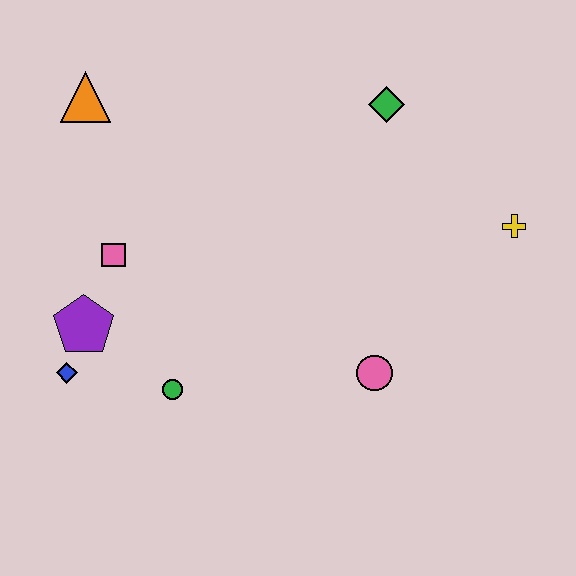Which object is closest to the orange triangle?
The pink square is closest to the orange triangle.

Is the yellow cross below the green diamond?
Yes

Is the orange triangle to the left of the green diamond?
Yes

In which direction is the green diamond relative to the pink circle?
The green diamond is above the pink circle.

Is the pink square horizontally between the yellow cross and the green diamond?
No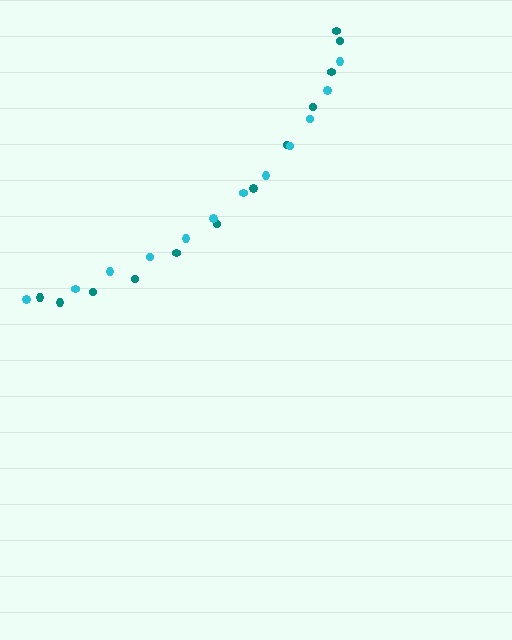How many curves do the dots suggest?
There are 2 distinct paths.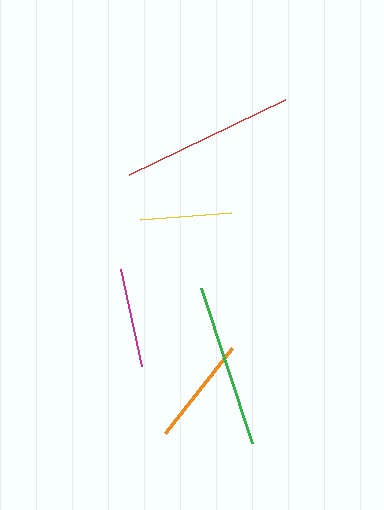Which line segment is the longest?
The red line is the longest at approximately 172 pixels.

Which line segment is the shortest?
The yellow line is the shortest at approximately 92 pixels.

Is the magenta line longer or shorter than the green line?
The green line is longer than the magenta line.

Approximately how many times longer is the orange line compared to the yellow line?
The orange line is approximately 1.2 times the length of the yellow line.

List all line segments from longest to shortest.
From longest to shortest: red, green, orange, magenta, yellow.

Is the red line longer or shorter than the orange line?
The red line is longer than the orange line.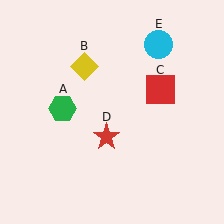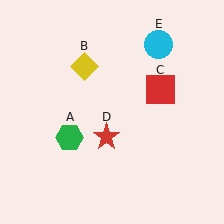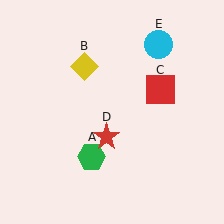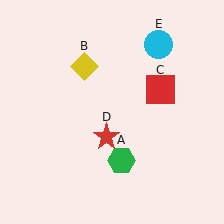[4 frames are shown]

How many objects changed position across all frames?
1 object changed position: green hexagon (object A).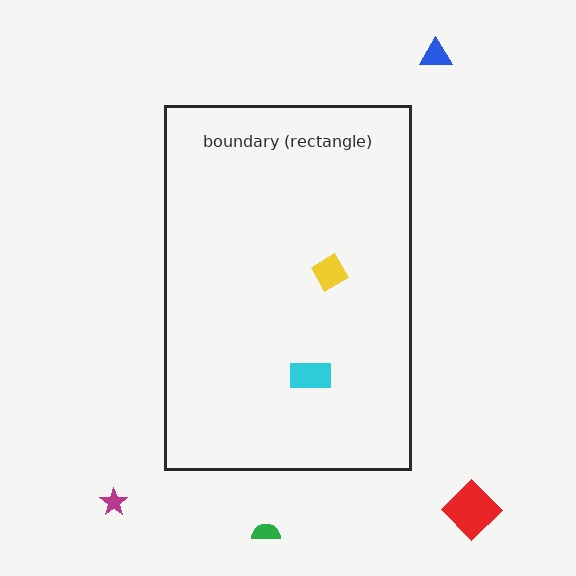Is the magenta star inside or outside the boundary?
Outside.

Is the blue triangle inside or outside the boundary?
Outside.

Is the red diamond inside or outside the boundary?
Outside.